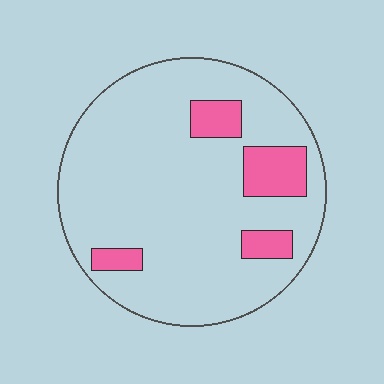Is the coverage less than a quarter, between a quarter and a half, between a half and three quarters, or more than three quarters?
Less than a quarter.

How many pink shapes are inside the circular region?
4.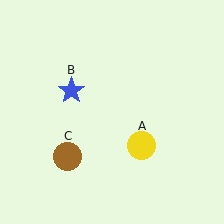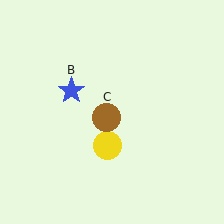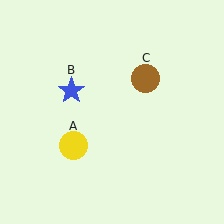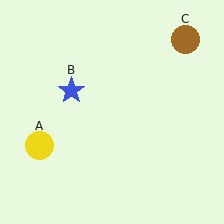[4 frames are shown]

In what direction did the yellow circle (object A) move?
The yellow circle (object A) moved left.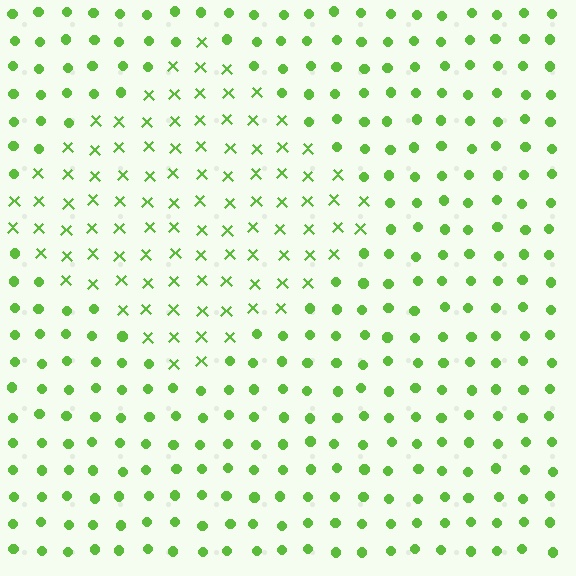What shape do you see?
I see a diamond.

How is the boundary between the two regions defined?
The boundary is defined by a change in element shape: X marks inside vs. circles outside. All elements share the same color and spacing.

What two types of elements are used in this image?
The image uses X marks inside the diamond region and circles outside it.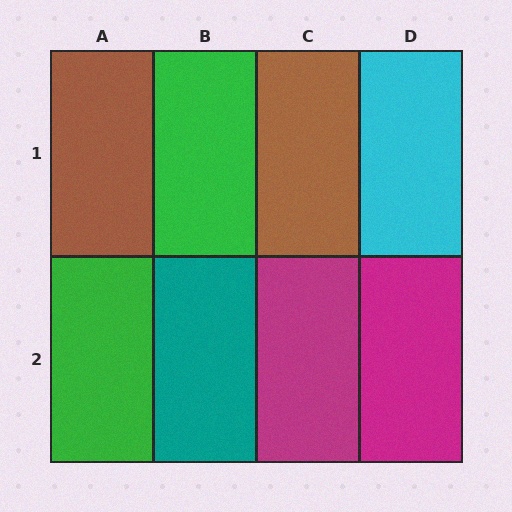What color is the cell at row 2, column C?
Magenta.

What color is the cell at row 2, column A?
Green.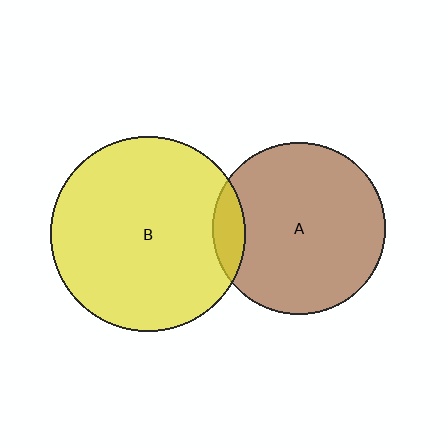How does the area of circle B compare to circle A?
Approximately 1.3 times.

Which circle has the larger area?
Circle B (yellow).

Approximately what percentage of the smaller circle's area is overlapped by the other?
Approximately 10%.